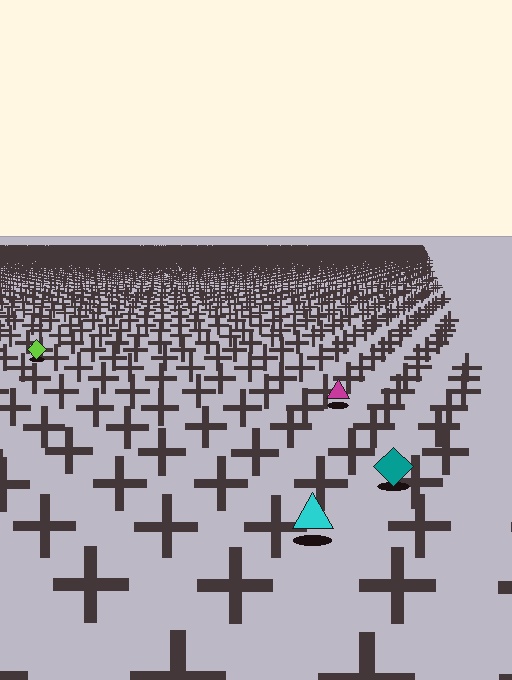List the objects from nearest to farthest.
From nearest to farthest: the cyan triangle, the teal diamond, the magenta triangle, the lime diamond.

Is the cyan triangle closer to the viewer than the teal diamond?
Yes. The cyan triangle is closer — you can tell from the texture gradient: the ground texture is coarser near it.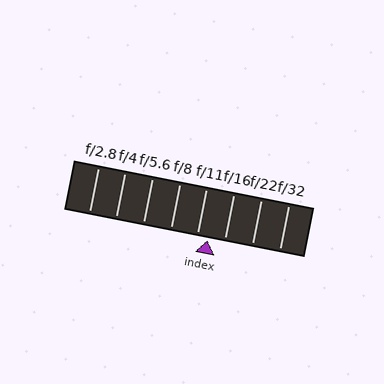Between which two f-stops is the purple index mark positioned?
The index mark is between f/11 and f/16.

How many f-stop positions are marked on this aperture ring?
There are 8 f-stop positions marked.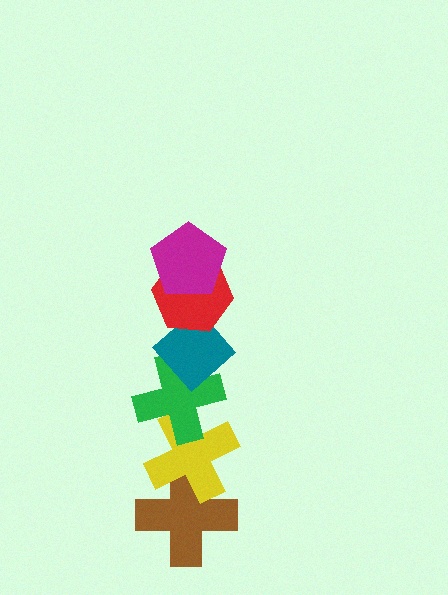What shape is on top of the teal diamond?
The red hexagon is on top of the teal diamond.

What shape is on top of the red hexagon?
The magenta pentagon is on top of the red hexagon.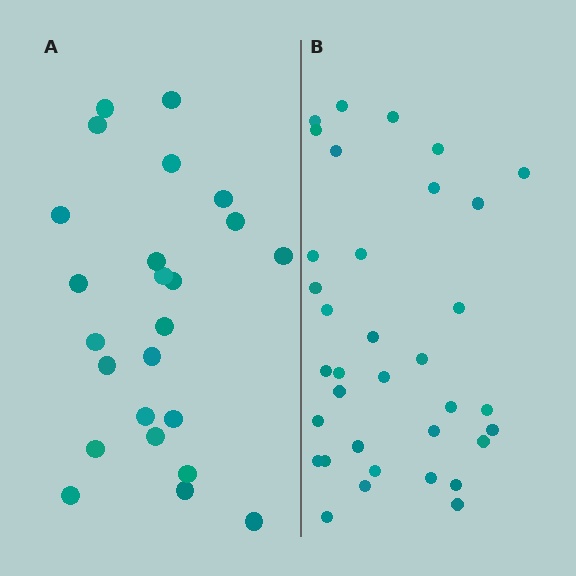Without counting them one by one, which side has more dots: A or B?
Region B (the right region) has more dots.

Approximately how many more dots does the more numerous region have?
Region B has roughly 12 or so more dots than region A.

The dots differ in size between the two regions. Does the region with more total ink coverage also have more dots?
No. Region A has more total ink coverage because its dots are larger, but region B actually contains more individual dots. Total area can be misleading — the number of items is what matters here.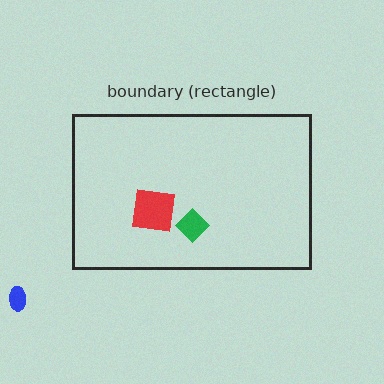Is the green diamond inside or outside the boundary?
Inside.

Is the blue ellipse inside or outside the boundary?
Outside.